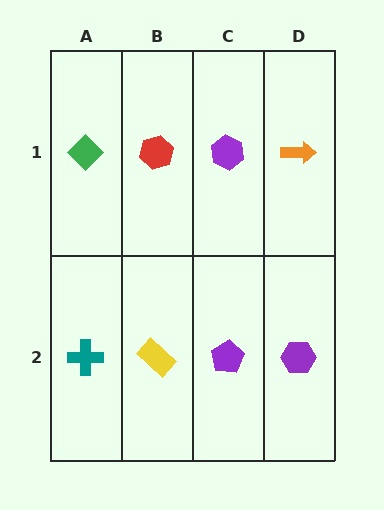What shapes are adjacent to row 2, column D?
An orange arrow (row 1, column D), a purple pentagon (row 2, column C).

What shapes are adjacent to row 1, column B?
A yellow rectangle (row 2, column B), a green diamond (row 1, column A), a purple hexagon (row 1, column C).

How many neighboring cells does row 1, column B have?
3.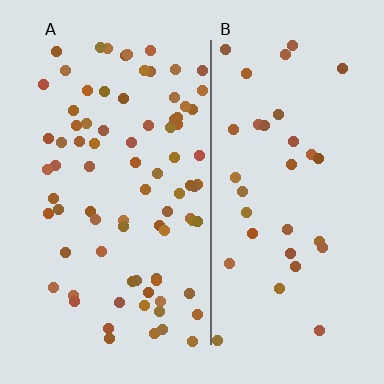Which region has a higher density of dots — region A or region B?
A (the left).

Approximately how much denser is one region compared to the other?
Approximately 2.4× — region A over region B.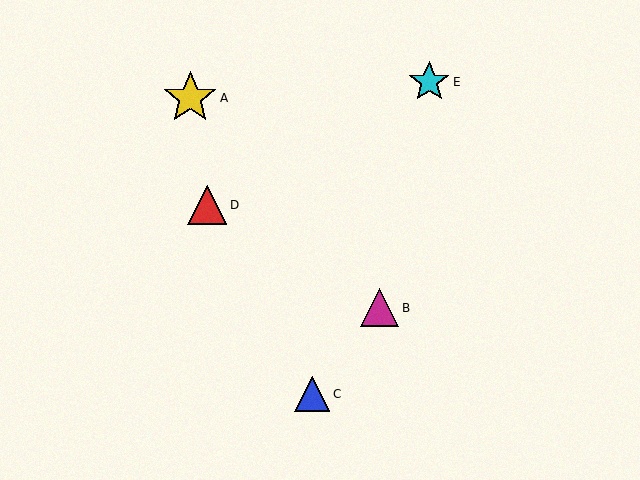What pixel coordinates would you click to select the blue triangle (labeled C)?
Click at (312, 394) to select the blue triangle C.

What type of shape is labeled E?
Shape E is a cyan star.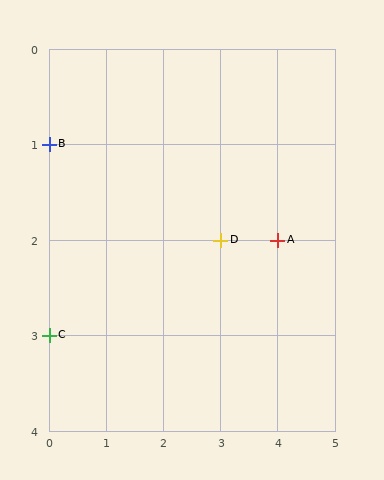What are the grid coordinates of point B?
Point B is at grid coordinates (0, 1).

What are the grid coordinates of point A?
Point A is at grid coordinates (4, 2).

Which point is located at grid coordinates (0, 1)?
Point B is at (0, 1).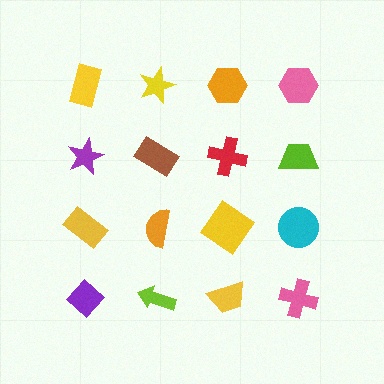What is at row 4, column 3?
A yellow trapezoid.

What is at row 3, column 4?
A cyan circle.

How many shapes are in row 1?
4 shapes.